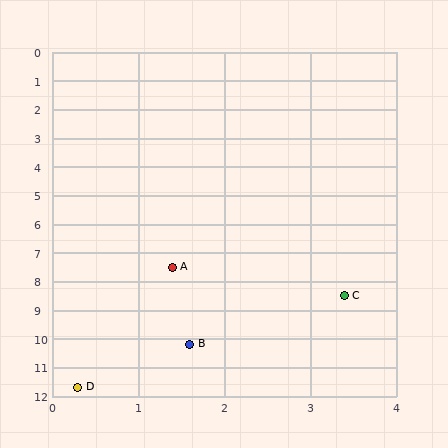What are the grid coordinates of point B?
Point B is at approximately (1.6, 10.2).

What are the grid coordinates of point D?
Point D is at approximately (0.3, 11.7).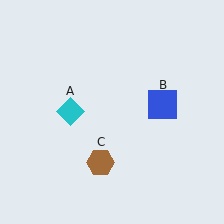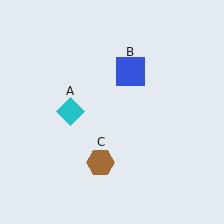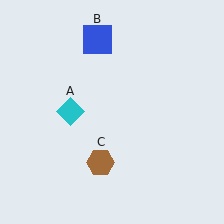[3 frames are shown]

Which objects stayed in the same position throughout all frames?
Cyan diamond (object A) and brown hexagon (object C) remained stationary.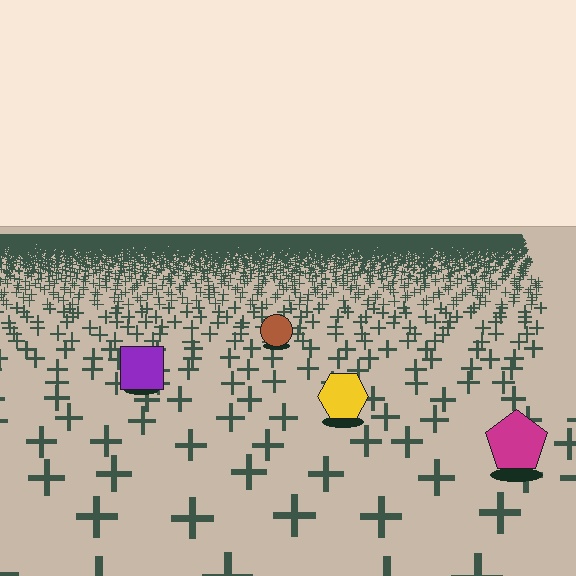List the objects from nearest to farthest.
From nearest to farthest: the magenta pentagon, the yellow hexagon, the purple square, the brown circle.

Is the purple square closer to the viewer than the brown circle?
Yes. The purple square is closer — you can tell from the texture gradient: the ground texture is coarser near it.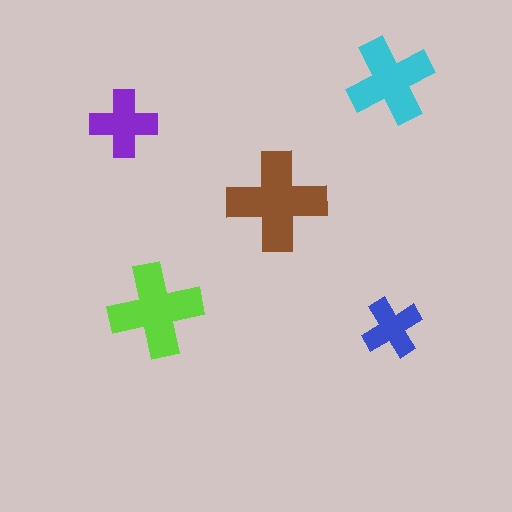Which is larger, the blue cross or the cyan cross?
The cyan one.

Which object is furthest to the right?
The blue cross is rightmost.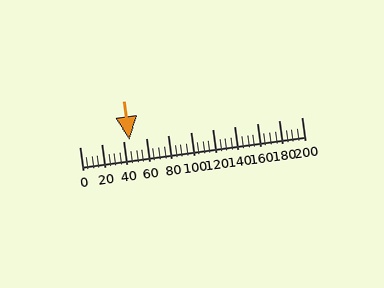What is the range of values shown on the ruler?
The ruler shows values from 0 to 200.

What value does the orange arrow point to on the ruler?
The orange arrow points to approximately 45.